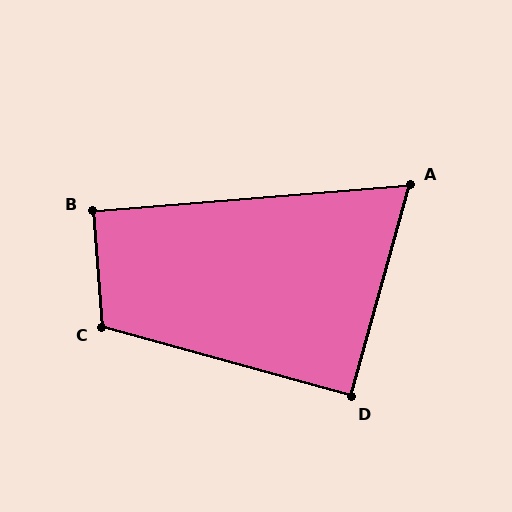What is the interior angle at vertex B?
Approximately 90 degrees (approximately right).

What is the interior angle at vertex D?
Approximately 90 degrees (approximately right).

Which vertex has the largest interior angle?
C, at approximately 110 degrees.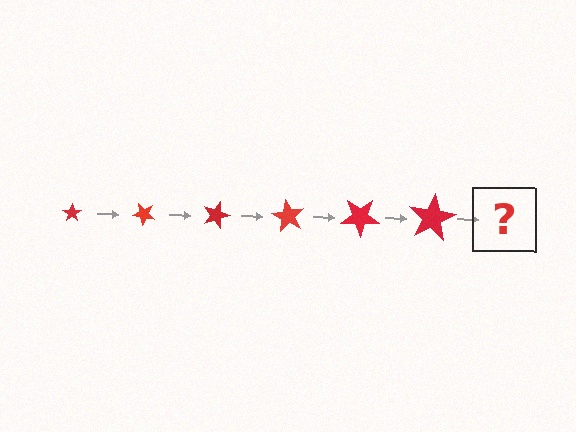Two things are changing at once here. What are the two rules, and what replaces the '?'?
The two rules are that the star grows larger each step and it rotates 45 degrees each step. The '?' should be a star, larger than the previous one and rotated 270 degrees from the start.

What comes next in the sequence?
The next element should be a star, larger than the previous one and rotated 270 degrees from the start.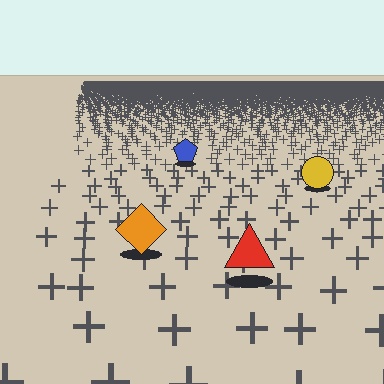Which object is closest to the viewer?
The red triangle is closest. The texture marks near it are larger and more spread out.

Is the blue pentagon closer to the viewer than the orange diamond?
No. The orange diamond is closer — you can tell from the texture gradient: the ground texture is coarser near it.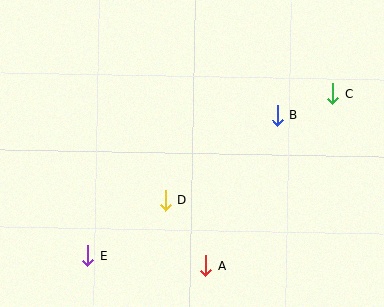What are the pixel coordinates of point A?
Point A is at (205, 265).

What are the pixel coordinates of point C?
Point C is at (333, 94).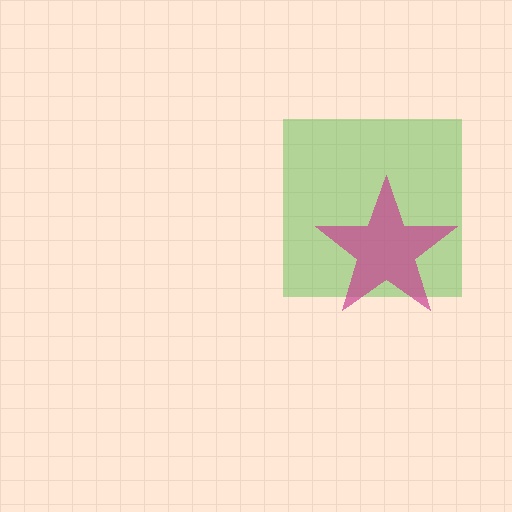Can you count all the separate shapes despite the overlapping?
Yes, there are 2 separate shapes.